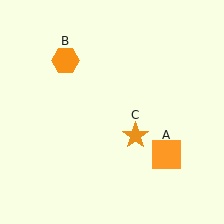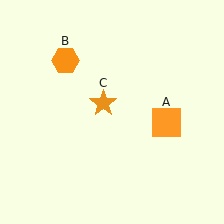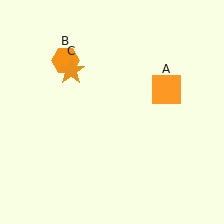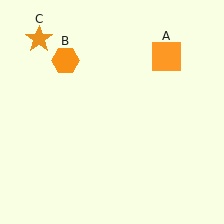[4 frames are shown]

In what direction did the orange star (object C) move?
The orange star (object C) moved up and to the left.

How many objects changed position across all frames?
2 objects changed position: orange square (object A), orange star (object C).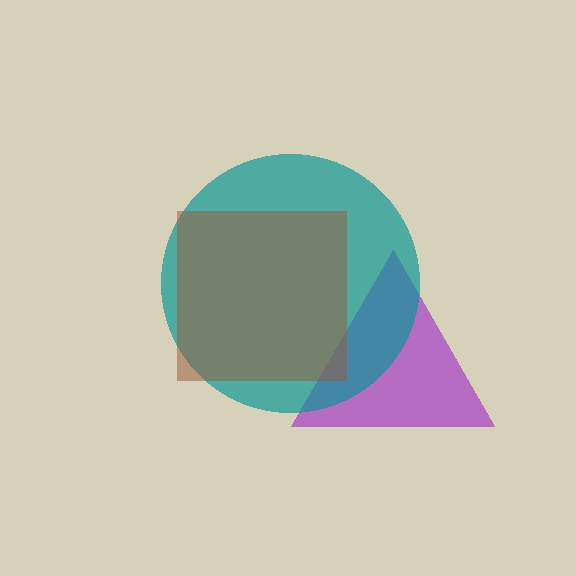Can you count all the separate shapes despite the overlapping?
Yes, there are 3 separate shapes.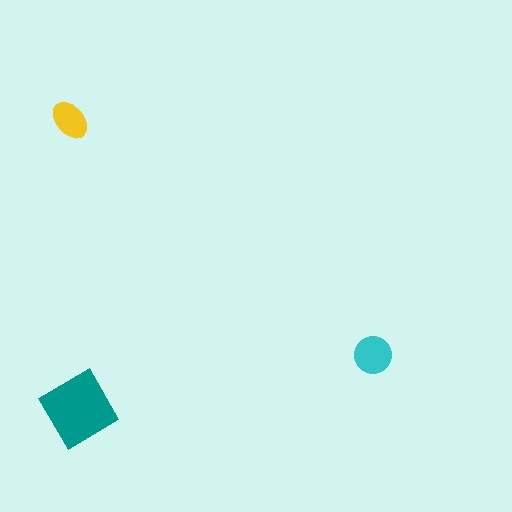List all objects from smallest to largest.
The yellow ellipse, the cyan circle, the teal diamond.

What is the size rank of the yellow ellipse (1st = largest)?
3rd.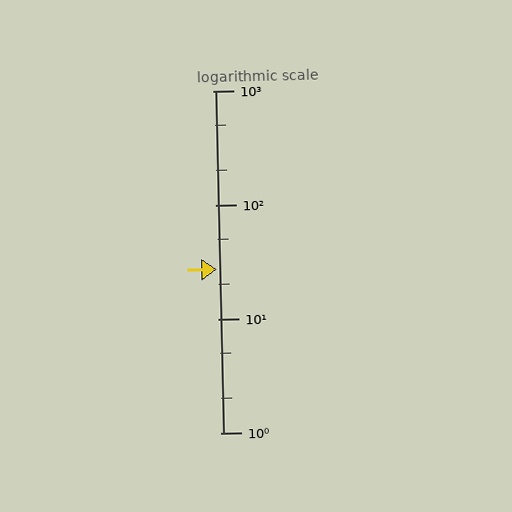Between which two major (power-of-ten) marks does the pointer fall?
The pointer is between 10 and 100.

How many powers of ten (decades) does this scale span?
The scale spans 3 decades, from 1 to 1000.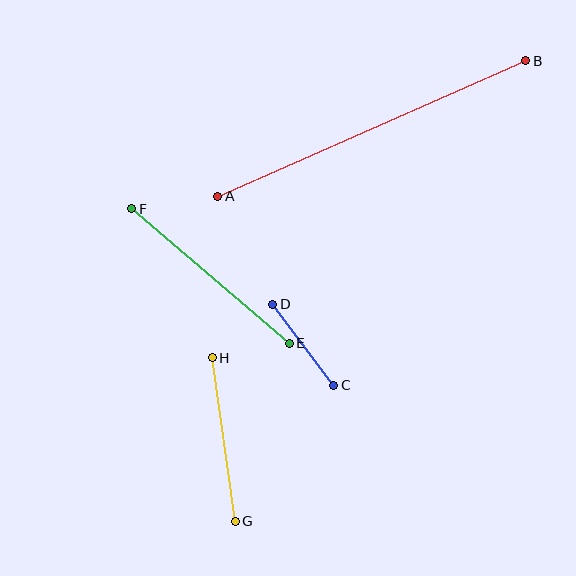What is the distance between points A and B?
The distance is approximately 337 pixels.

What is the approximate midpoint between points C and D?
The midpoint is at approximately (303, 345) pixels.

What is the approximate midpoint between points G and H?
The midpoint is at approximately (224, 439) pixels.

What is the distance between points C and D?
The distance is approximately 102 pixels.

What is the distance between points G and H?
The distance is approximately 165 pixels.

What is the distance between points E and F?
The distance is approximately 207 pixels.